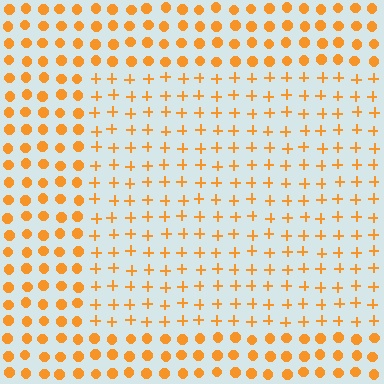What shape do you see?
I see a rectangle.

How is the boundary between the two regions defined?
The boundary is defined by a change in element shape: plus signs inside vs. circles outside. All elements share the same color and spacing.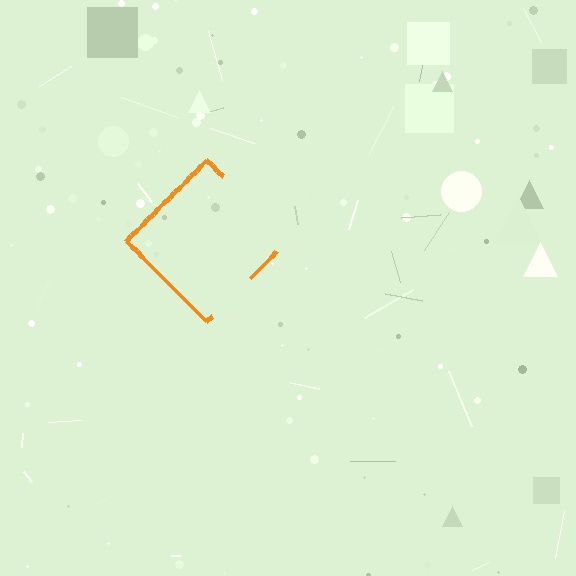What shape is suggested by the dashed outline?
The dashed outline suggests a diamond.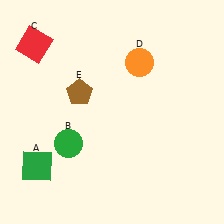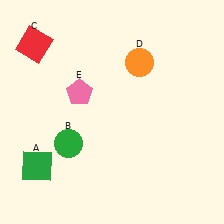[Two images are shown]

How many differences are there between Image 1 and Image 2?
There is 1 difference between the two images.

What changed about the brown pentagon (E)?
In Image 1, E is brown. In Image 2, it changed to pink.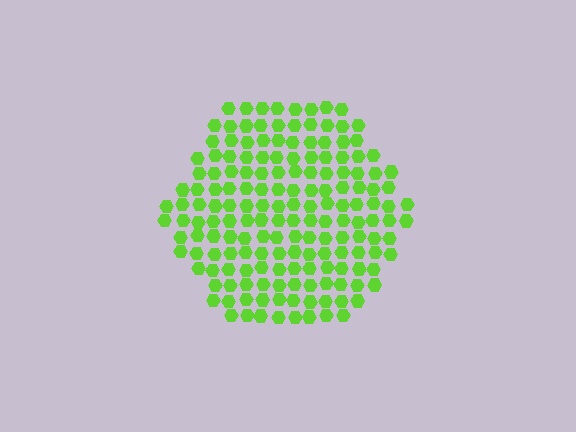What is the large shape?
The large shape is a hexagon.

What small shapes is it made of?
It is made of small hexagons.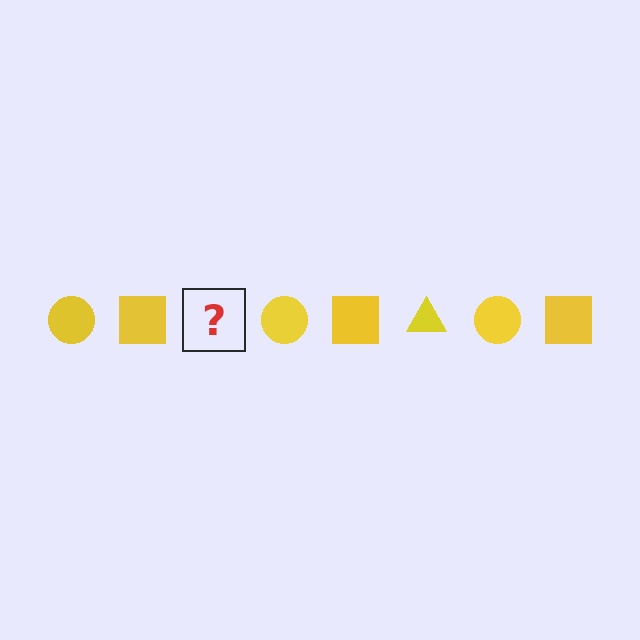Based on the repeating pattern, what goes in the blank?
The blank should be a yellow triangle.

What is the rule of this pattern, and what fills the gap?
The rule is that the pattern cycles through circle, square, triangle shapes in yellow. The gap should be filled with a yellow triangle.